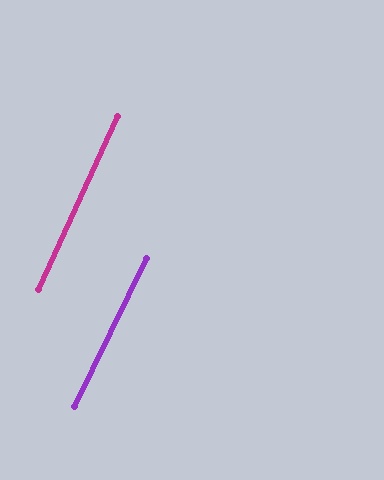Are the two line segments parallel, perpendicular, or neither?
Parallel — their directions differ by only 1.6°.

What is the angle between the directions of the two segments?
Approximately 2 degrees.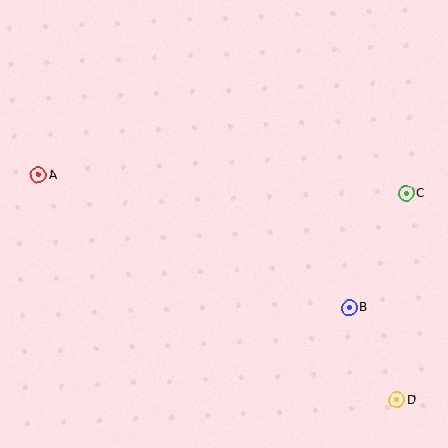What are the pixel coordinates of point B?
Point B is at (349, 307).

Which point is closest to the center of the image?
Point B at (349, 307) is closest to the center.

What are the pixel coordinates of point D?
Point D is at (397, 400).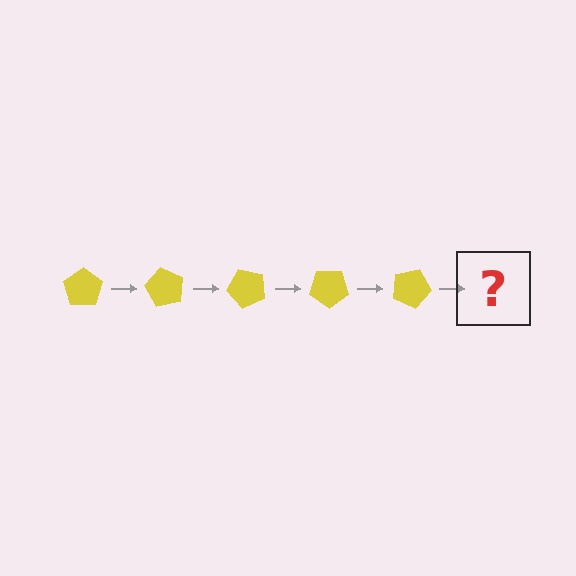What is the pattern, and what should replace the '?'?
The pattern is that the pentagon rotates 60 degrees each step. The '?' should be a yellow pentagon rotated 300 degrees.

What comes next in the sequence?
The next element should be a yellow pentagon rotated 300 degrees.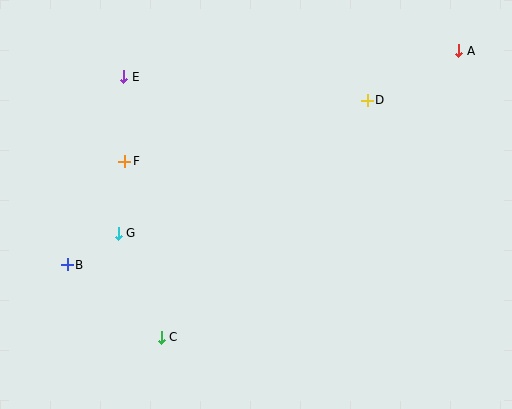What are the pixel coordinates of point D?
Point D is at (367, 100).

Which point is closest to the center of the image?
Point F at (125, 161) is closest to the center.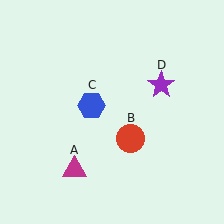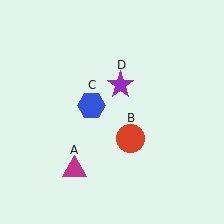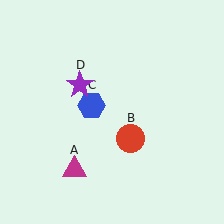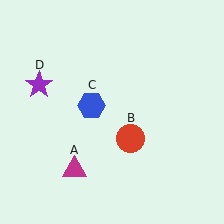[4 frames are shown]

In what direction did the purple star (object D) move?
The purple star (object D) moved left.